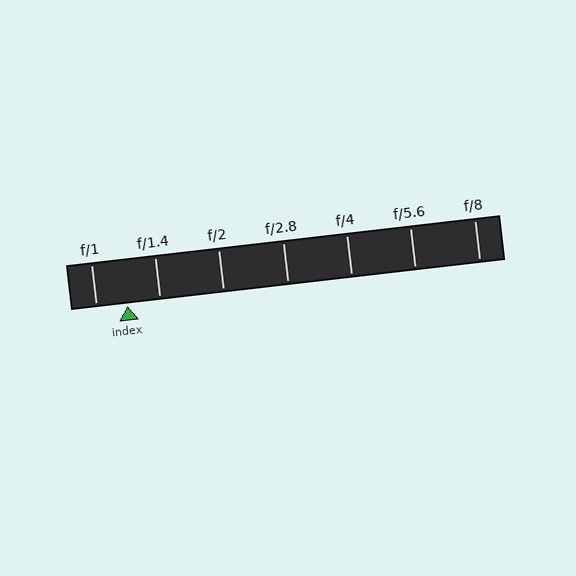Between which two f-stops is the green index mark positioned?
The index mark is between f/1 and f/1.4.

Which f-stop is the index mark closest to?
The index mark is closest to f/1.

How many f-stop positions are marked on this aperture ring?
There are 7 f-stop positions marked.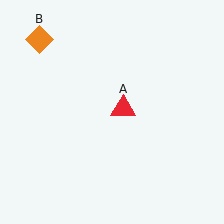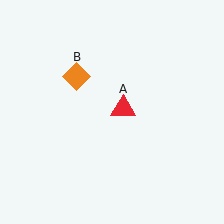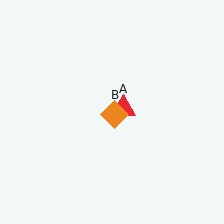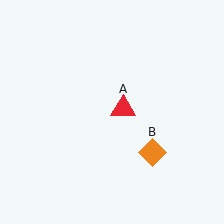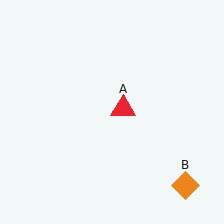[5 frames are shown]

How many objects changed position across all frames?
1 object changed position: orange diamond (object B).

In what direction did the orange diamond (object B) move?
The orange diamond (object B) moved down and to the right.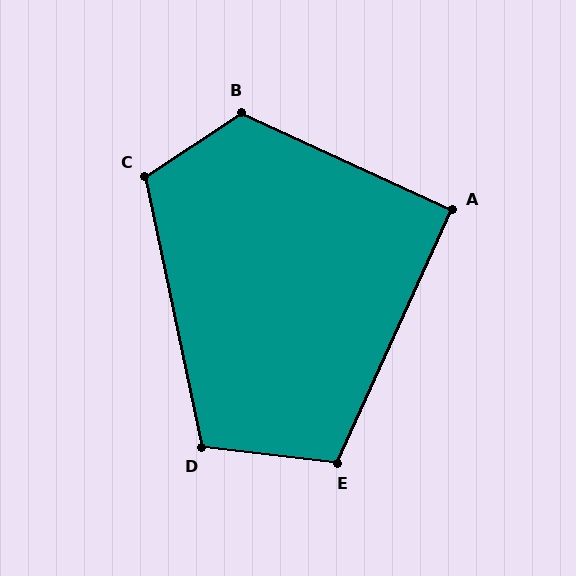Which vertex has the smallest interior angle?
A, at approximately 91 degrees.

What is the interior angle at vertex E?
Approximately 108 degrees (obtuse).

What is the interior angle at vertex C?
Approximately 112 degrees (obtuse).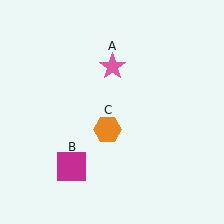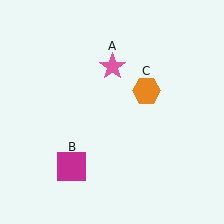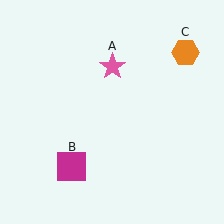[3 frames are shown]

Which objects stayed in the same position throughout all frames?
Pink star (object A) and magenta square (object B) remained stationary.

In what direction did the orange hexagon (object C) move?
The orange hexagon (object C) moved up and to the right.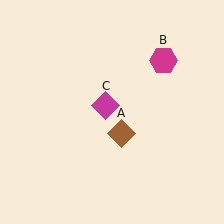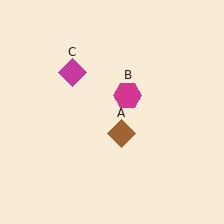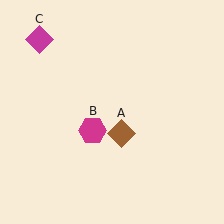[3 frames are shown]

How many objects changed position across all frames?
2 objects changed position: magenta hexagon (object B), magenta diamond (object C).